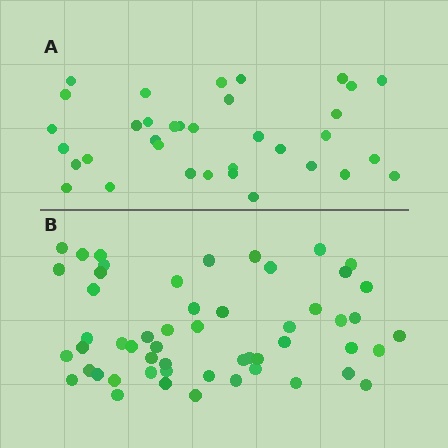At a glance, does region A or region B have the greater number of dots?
Region B (the bottom region) has more dots.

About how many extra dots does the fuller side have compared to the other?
Region B has approximately 20 more dots than region A.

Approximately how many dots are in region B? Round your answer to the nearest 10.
About 50 dots. (The exact count is 54, which rounds to 50.)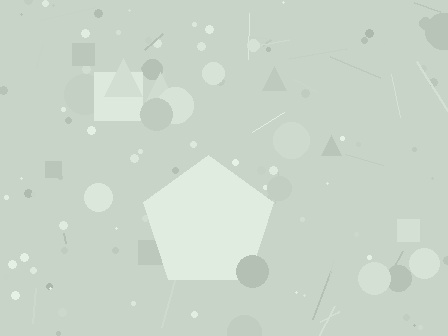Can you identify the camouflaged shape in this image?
The camouflaged shape is a pentagon.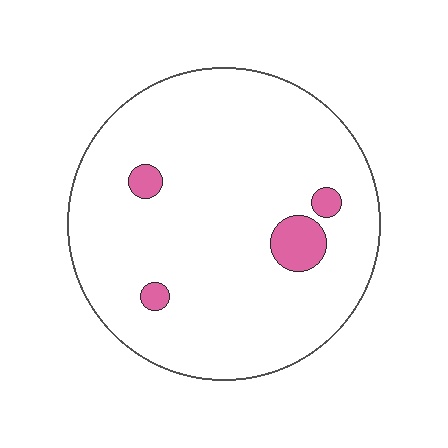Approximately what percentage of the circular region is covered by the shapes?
Approximately 5%.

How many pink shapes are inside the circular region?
4.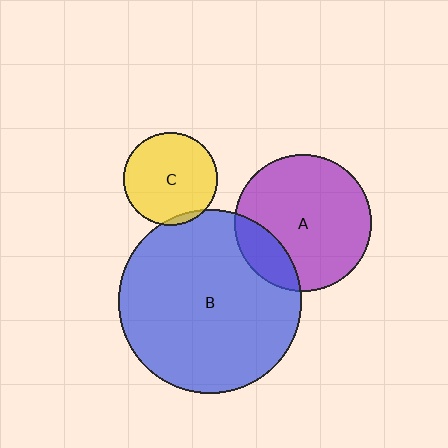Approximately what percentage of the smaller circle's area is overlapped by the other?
Approximately 5%.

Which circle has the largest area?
Circle B (blue).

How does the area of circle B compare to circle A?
Approximately 1.8 times.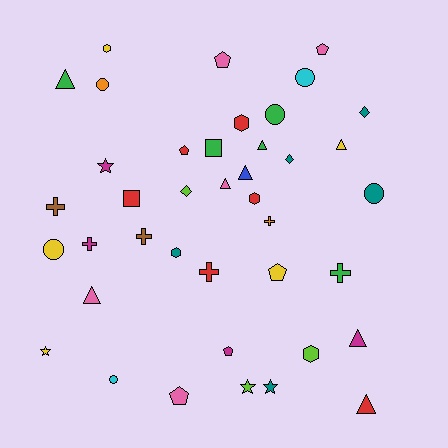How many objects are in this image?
There are 40 objects.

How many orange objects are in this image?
There are 2 orange objects.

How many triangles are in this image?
There are 8 triangles.